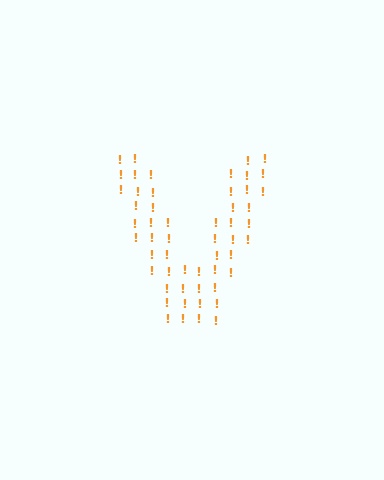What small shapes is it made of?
It is made of small exclamation marks.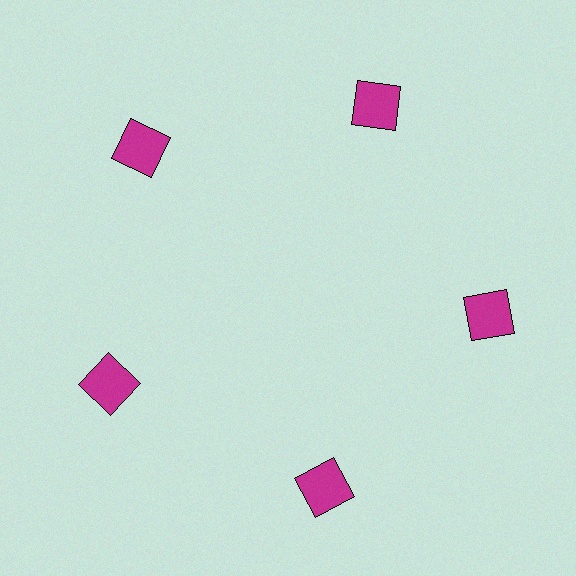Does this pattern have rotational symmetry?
Yes, this pattern has 5-fold rotational symmetry. It looks the same after rotating 72 degrees around the center.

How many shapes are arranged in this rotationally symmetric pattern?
There are 5 shapes, arranged in 5 groups of 1.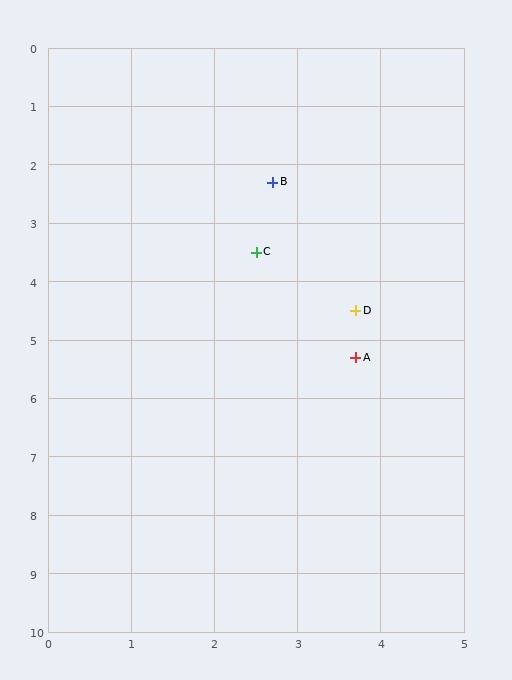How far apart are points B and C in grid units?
Points B and C are about 1.2 grid units apart.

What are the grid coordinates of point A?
Point A is at approximately (3.7, 5.3).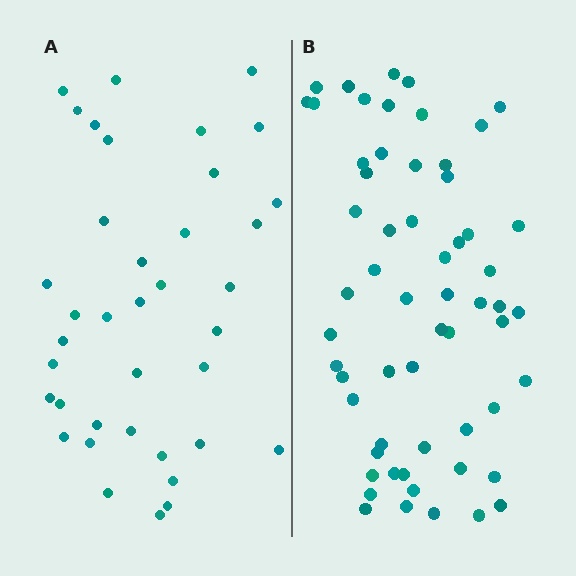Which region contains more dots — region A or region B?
Region B (the right region) has more dots.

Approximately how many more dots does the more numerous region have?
Region B has approximately 20 more dots than region A.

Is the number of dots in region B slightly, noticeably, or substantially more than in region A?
Region B has substantially more. The ratio is roughly 1.6 to 1.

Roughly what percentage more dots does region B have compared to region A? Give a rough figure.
About 55% more.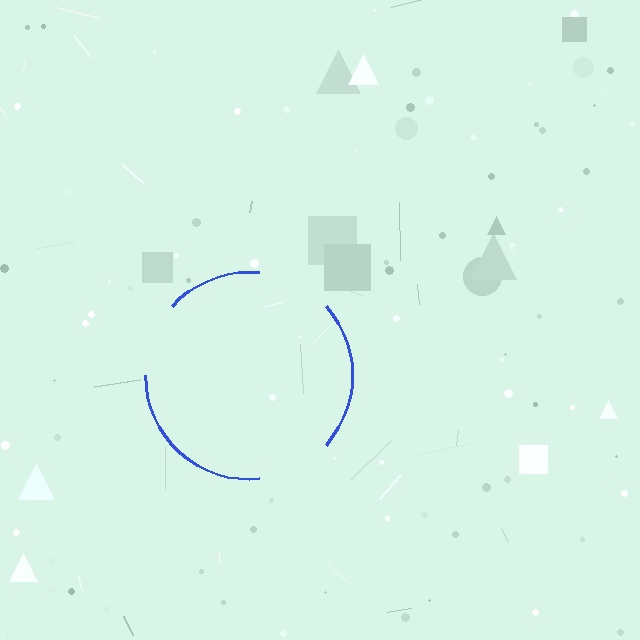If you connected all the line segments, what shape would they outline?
They would outline a circle.